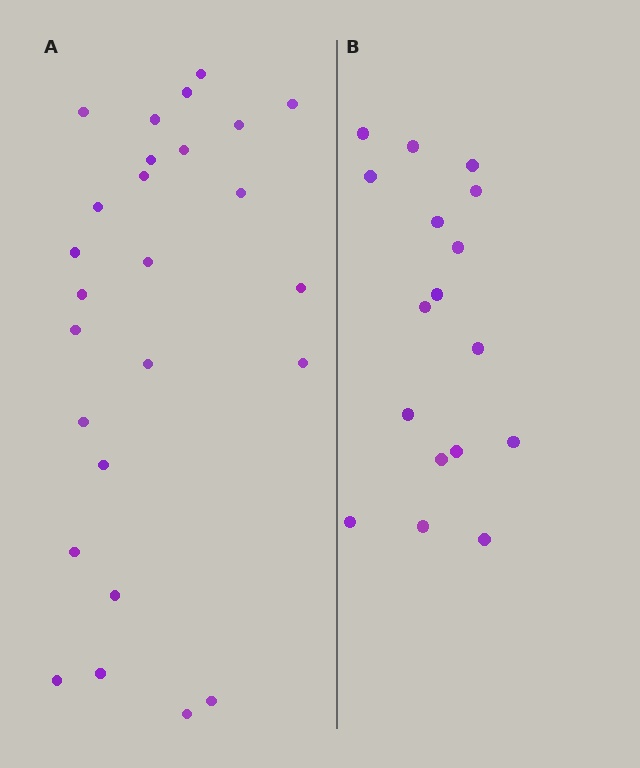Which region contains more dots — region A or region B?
Region A (the left region) has more dots.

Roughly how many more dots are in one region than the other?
Region A has roughly 8 or so more dots than region B.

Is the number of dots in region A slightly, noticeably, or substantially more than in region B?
Region A has substantially more. The ratio is roughly 1.5 to 1.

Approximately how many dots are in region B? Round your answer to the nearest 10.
About 20 dots. (The exact count is 17, which rounds to 20.)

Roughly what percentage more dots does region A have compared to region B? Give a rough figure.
About 55% more.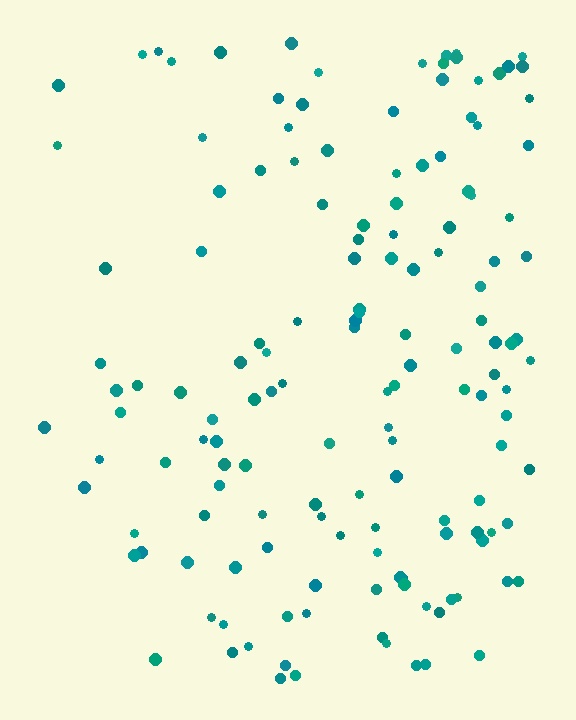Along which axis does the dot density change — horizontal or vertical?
Horizontal.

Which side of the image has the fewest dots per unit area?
The left.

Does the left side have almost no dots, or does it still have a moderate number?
Still a moderate number, just noticeably fewer than the right.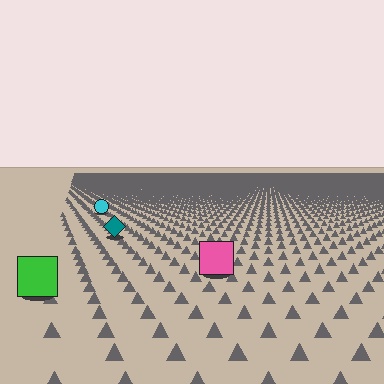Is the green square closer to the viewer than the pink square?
Yes. The green square is closer — you can tell from the texture gradient: the ground texture is coarser near it.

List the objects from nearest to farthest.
From nearest to farthest: the green square, the pink square, the teal diamond, the cyan circle.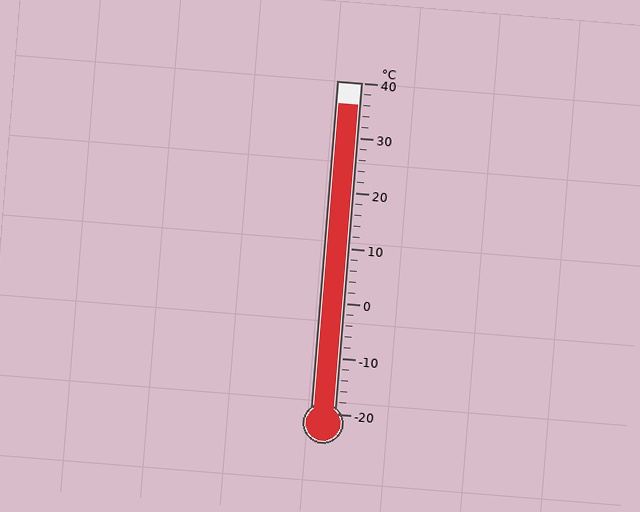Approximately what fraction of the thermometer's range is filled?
The thermometer is filled to approximately 95% of its range.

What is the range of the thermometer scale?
The thermometer scale ranges from -20°C to 40°C.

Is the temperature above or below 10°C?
The temperature is above 10°C.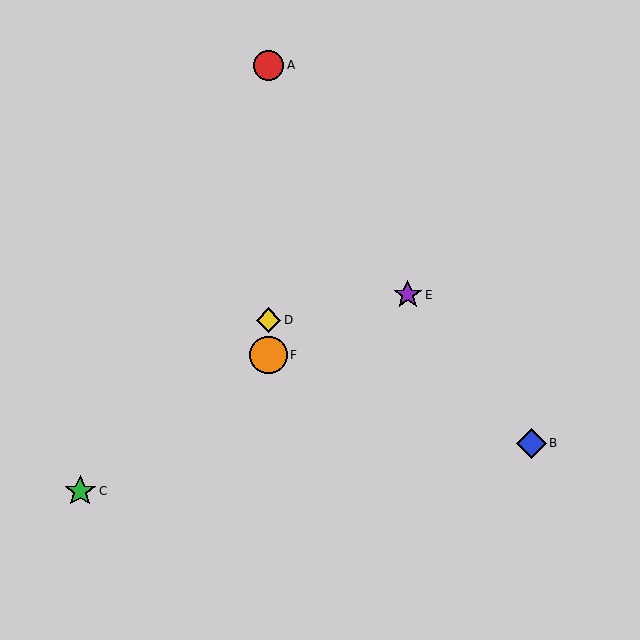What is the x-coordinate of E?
Object E is at x≈408.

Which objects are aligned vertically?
Objects A, D, F are aligned vertically.